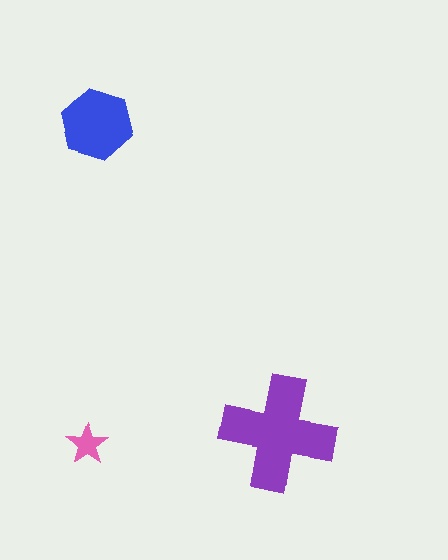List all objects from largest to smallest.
The purple cross, the blue hexagon, the pink star.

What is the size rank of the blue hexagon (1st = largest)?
2nd.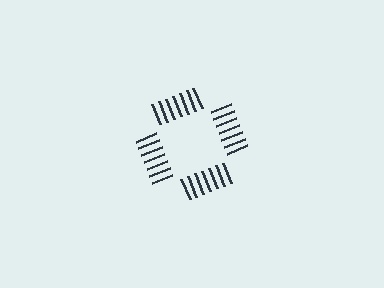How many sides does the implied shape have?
4 sides — the line-ends trace a square.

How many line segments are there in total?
28 — 7 along each of the 4 edges.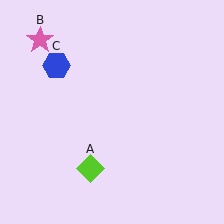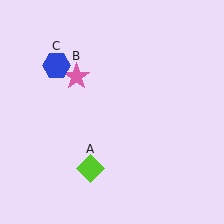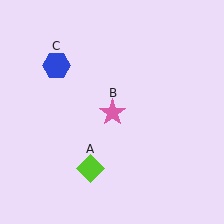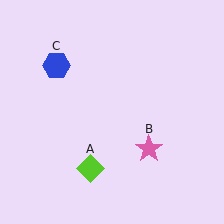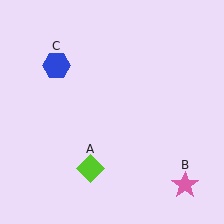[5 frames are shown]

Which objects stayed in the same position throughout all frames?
Lime diamond (object A) and blue hexagon (object C) remained stationary.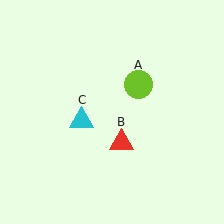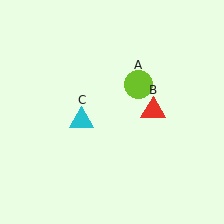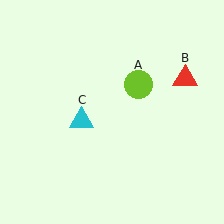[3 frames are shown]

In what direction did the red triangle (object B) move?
The red triangle (object B) moved up and to the right.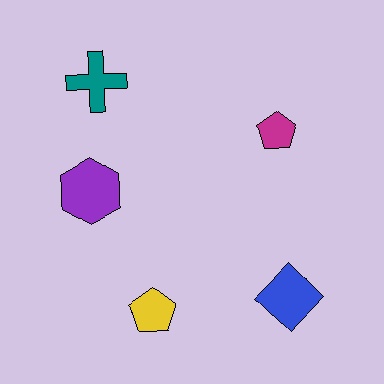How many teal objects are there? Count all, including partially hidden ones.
There is 1 teal object.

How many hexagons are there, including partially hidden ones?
There is 1 hexagon.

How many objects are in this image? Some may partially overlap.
There are 5 objects.